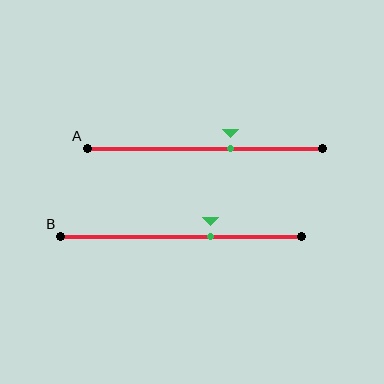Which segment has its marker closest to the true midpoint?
Segment A has its marker closest to the true midpoint.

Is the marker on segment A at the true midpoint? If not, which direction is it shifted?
No, the marker on segment A is shifted to the right by about 11% of the segment length.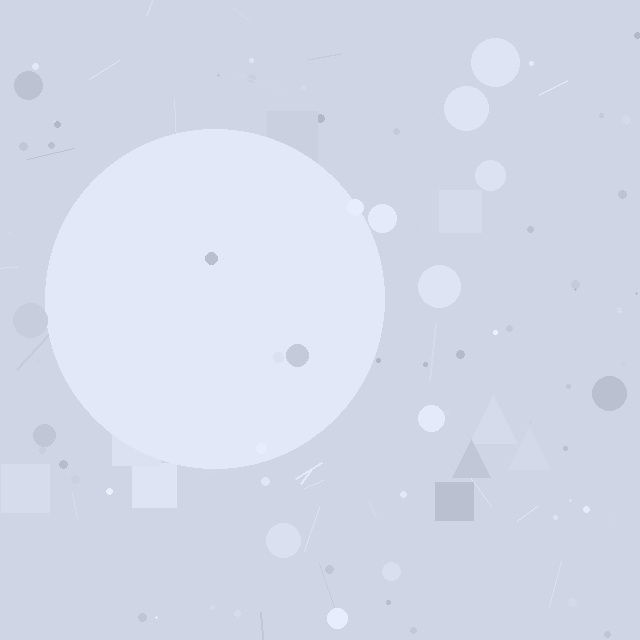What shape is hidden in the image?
A circle is hidden in the image.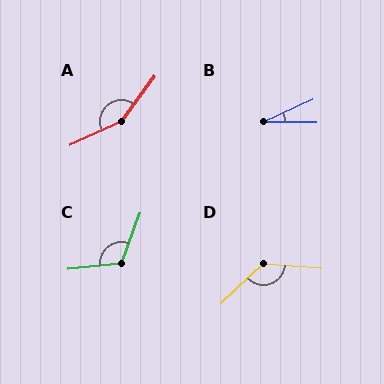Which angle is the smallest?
B, at approximately 25 degrees.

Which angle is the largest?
A, at approximately 151 degrees.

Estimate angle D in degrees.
Approximately 131 degrees.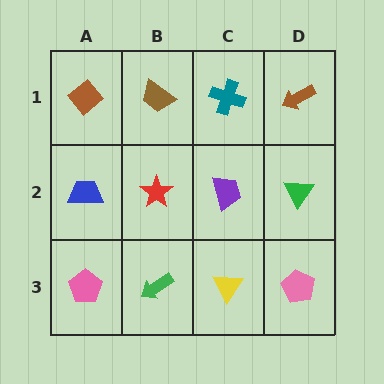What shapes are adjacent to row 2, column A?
A brown diamond (row 1, column A), a pink pentagon (row 3, column A), a red star (row 2, column B).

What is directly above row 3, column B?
A red star.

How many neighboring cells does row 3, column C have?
3.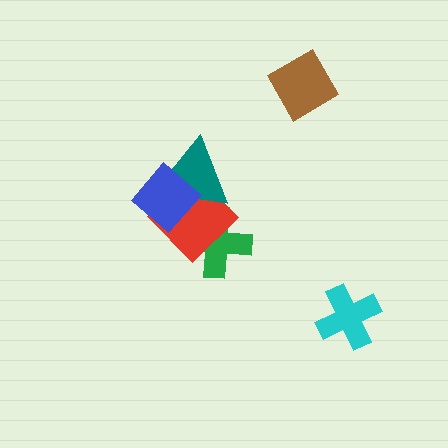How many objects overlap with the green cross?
2 objects overlap with the green cross.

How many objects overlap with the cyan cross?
0 objects overlap with the cyan cross.